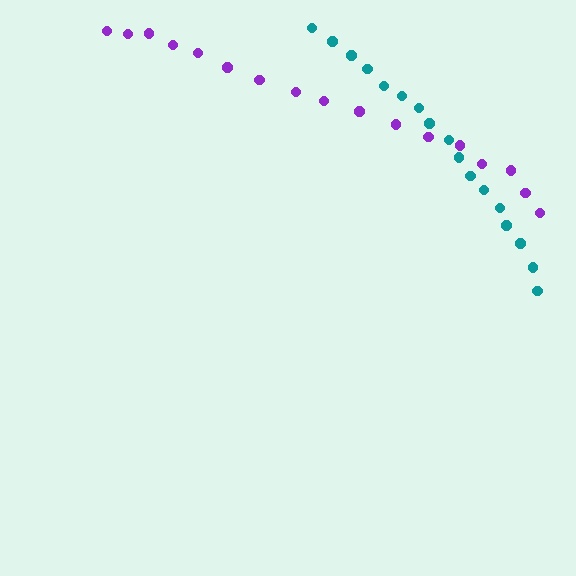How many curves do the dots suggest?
There are 2 distinct paths.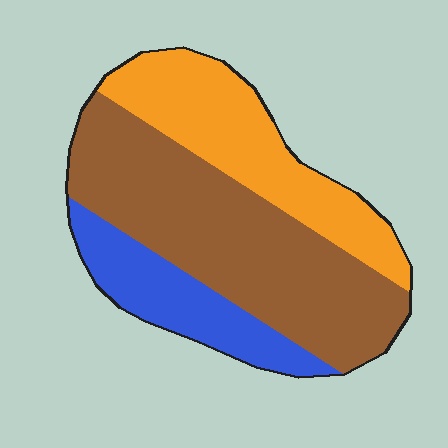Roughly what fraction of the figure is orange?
Orange covers about 30% of the figure.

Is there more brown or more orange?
Brown.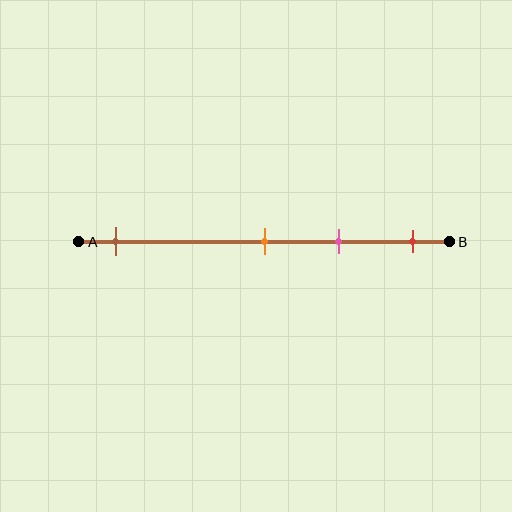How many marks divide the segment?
There are 4 marks dividing the segment.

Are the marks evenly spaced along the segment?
No, the marks are not evenly spaced.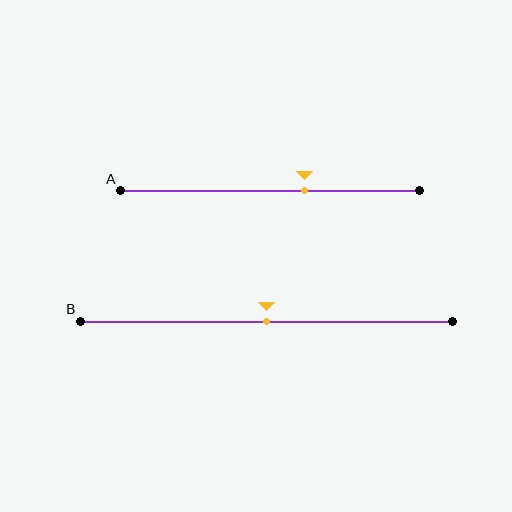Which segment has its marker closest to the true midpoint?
Segment B has its marker closest to the true midpoint.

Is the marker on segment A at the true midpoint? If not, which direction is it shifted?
No, the marker on segment A is shifted to the right by about 12% of the segment length.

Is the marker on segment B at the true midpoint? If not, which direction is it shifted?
Yes, the marker on segment B is at the true midpoint.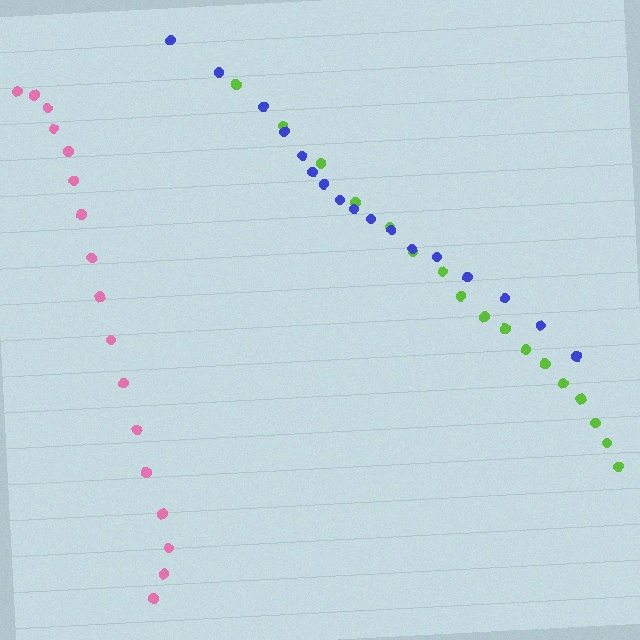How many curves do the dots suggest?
There are 3 distinct paths.